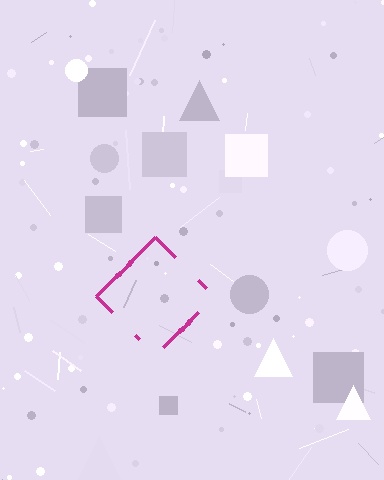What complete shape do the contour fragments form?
The contour fragments form a diamond.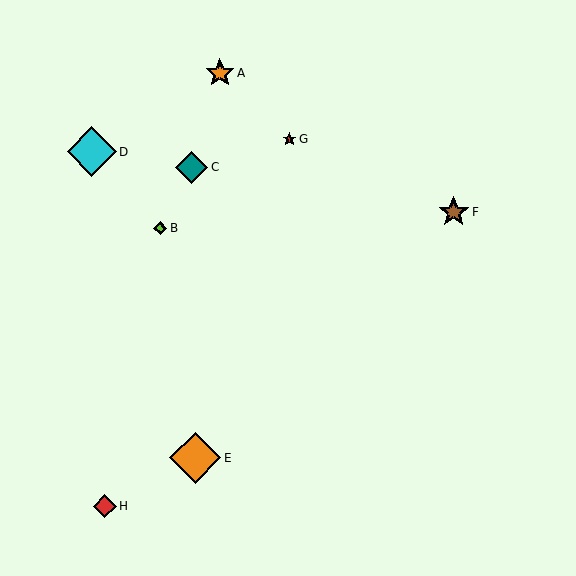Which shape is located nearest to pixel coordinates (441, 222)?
The brown star (labeled F) at (454, 212) is nearest to that location.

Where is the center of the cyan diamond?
The center of the cyan diamond is at (92, 152).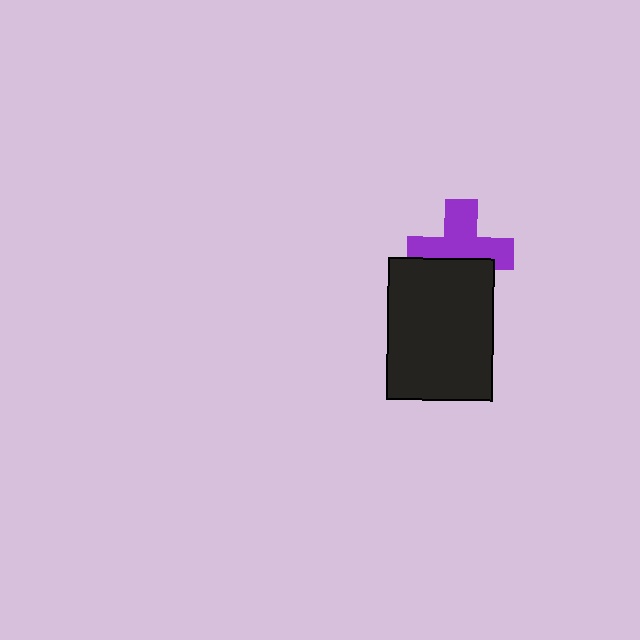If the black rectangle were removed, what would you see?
You would see the complete purple cross.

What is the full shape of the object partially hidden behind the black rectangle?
The partially hidden object is a purple cross.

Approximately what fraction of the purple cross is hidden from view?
Roughly 39% of the purple cross is hidden behind the black rectangle.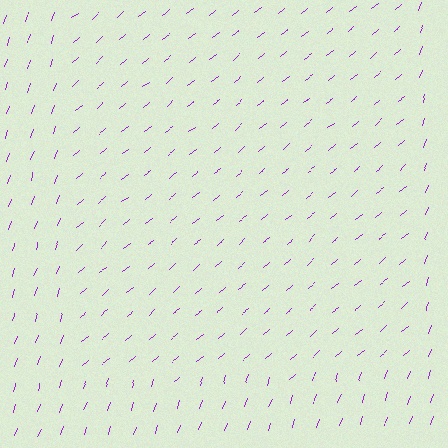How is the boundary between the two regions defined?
The boundary is defined purely by a change in line orientation (approximately 32 degrees difference). All lines are the same color and thickness.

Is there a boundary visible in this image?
Yes, there is a texture boundary formed by a change in line orientation.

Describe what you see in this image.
The image is filled with small purple line segments. A rectangle region in the image has lines oriented differently from the surrounding lines, creating a visible texture boundary.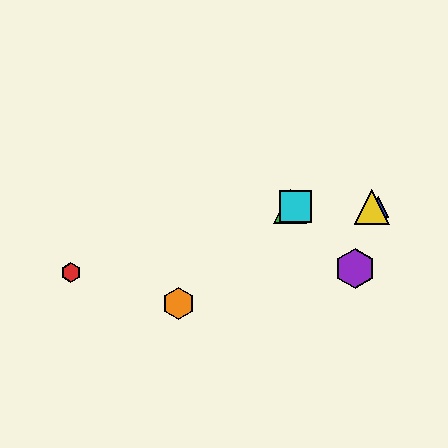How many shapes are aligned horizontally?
4 shapes (the blue triangle, the green triangle, the yellow triangle, the cyan square) are aligned horizontally.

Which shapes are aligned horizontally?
The blue triangle, the green triangle, the yellow triangle, the cyan square are aligned horizontally.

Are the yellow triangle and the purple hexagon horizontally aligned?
No, the yellow triangle is at y≈207 and the purple hexagon is at y≈268.